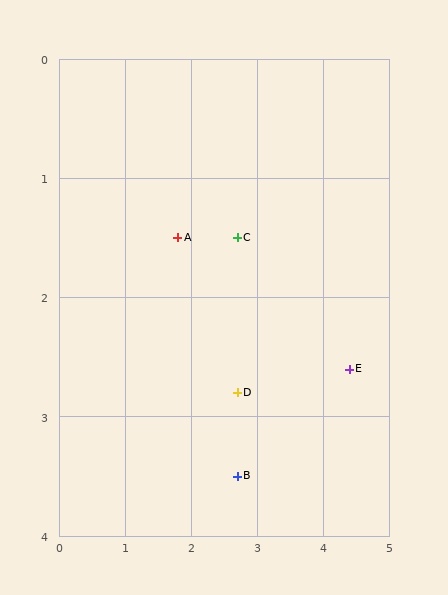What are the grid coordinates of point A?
Point A is at approximately (1.8, 1.5).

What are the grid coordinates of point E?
Point E is at approximately (4.4, 2.6).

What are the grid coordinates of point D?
Point D is at approximately (2.7, 2.8).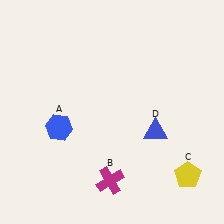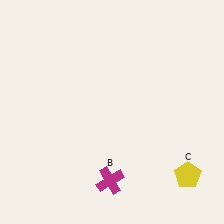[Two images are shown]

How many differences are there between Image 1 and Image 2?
There are 2 differences between the two images.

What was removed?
The blue hexagon (A), the blue triangle (D) were removed in Image 2.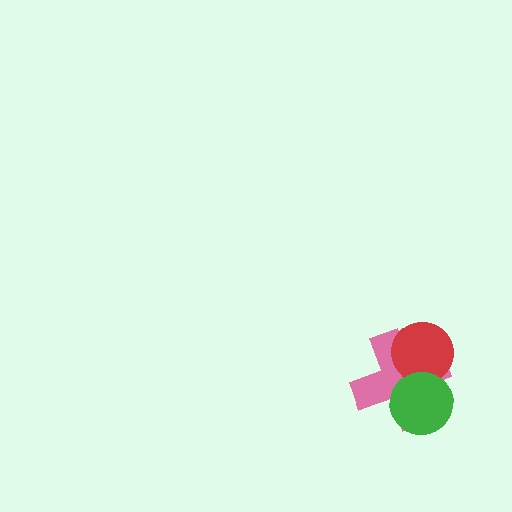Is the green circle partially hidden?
No, no other shape covers it.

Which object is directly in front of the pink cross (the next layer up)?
The red circle is directly in front of the pink cross.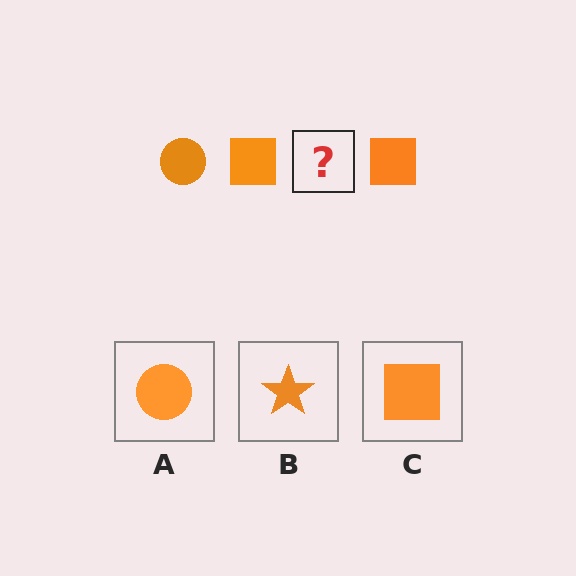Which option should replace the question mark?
Option A.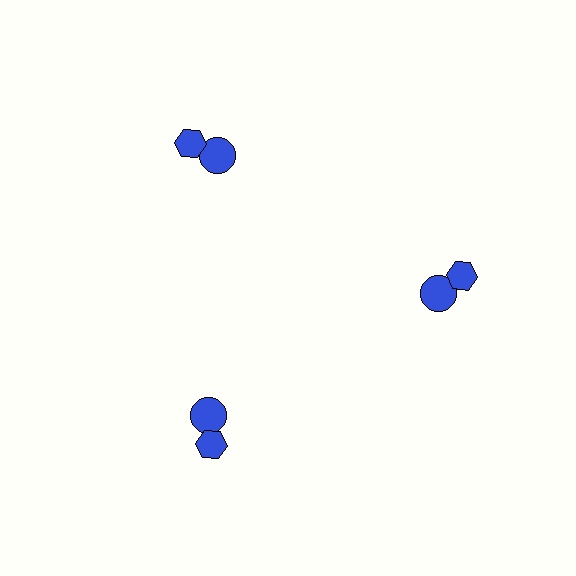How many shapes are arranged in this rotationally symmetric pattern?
There are 6 shapes, arranged in 3 groups of 2.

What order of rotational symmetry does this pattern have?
This pattern has 3-fold rotational symmetry.